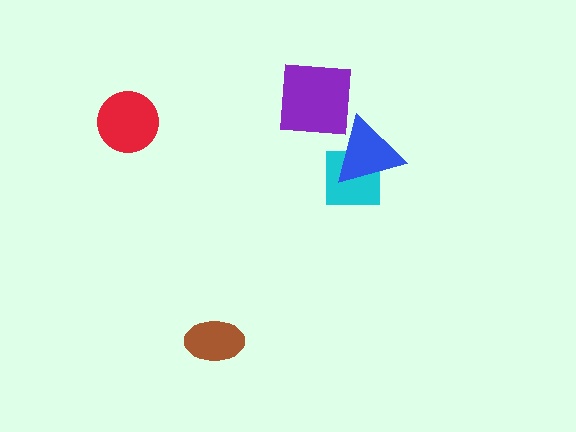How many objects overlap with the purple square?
1 object overlaps with the purple square.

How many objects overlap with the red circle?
0 objects overlap with the red circle.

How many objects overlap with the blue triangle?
2 objects overlap with the blue triangle.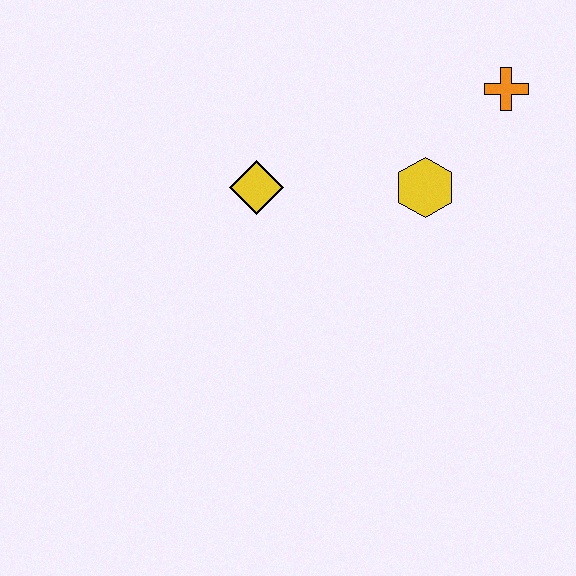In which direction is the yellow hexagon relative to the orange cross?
The yellow hexagon is below the orange cross.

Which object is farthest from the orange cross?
The yellow diamond is farthest from the orange cross.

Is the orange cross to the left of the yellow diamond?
No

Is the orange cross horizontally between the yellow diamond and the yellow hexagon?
No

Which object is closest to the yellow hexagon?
The orange cross is closest to the yellow hexagon.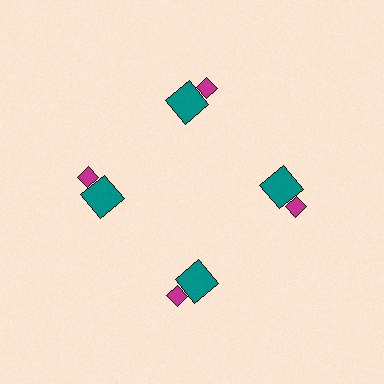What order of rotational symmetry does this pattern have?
This pattern has 4-fold rotational symmetry.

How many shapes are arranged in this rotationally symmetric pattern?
There are 8 shapes, arranged in 4 groups of 2.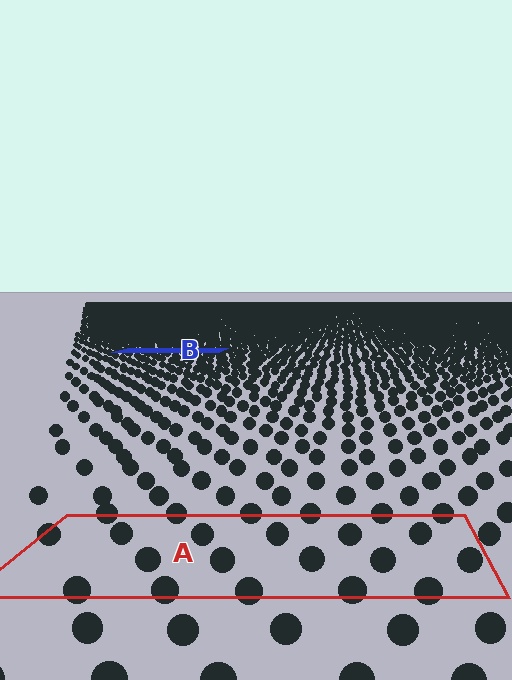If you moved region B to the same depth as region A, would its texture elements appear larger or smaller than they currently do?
They would appear larger. At a closer depth, the same texture elements are projected at a bigger on-screen size.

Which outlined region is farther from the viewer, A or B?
Region B is farther from the viewer — the texture elements inside it appear smaller and more densely packed.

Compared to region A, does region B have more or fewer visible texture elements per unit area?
Region B has more texture elements per unit area — they are packed more densely because it is farther away.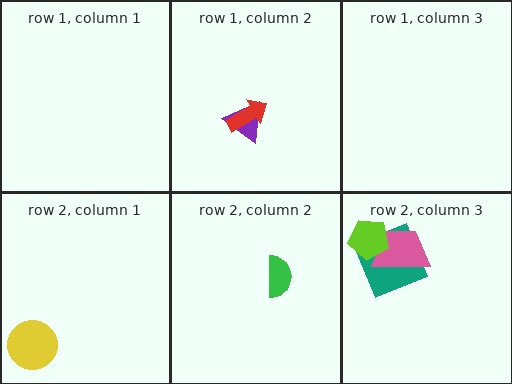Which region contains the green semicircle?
The row 2, column 2 region.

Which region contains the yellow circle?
The row 2, column 1 region.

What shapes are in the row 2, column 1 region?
The yellow circle.